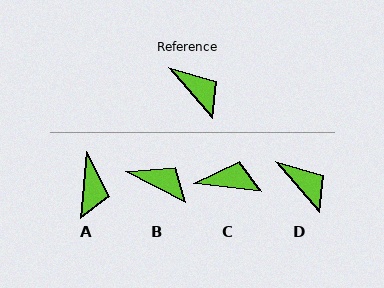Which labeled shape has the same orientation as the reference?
D.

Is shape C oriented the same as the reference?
No, it is off by about 43 degrees.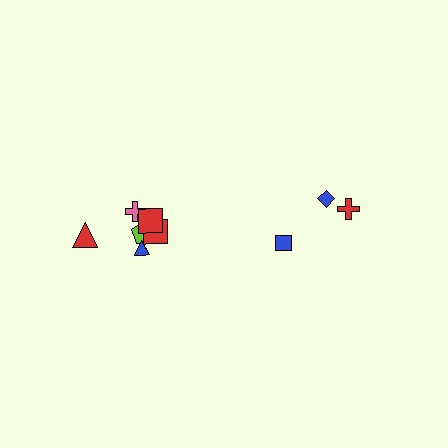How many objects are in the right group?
There are 3 objects.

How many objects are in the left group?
There are 6 objects.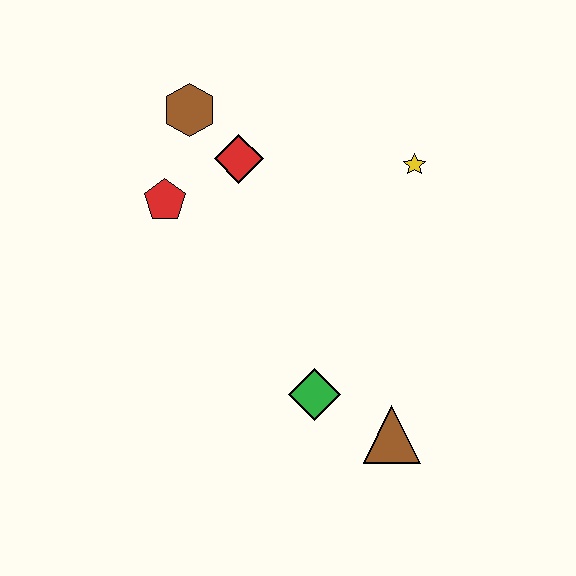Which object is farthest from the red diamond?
The brown triangle is farthest from the red diamond.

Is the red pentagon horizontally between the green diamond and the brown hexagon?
No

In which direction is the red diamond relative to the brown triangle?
The red diamond is above the brown triangle.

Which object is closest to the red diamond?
The brown hexagon is closest to the red diamond.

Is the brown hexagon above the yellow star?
Yes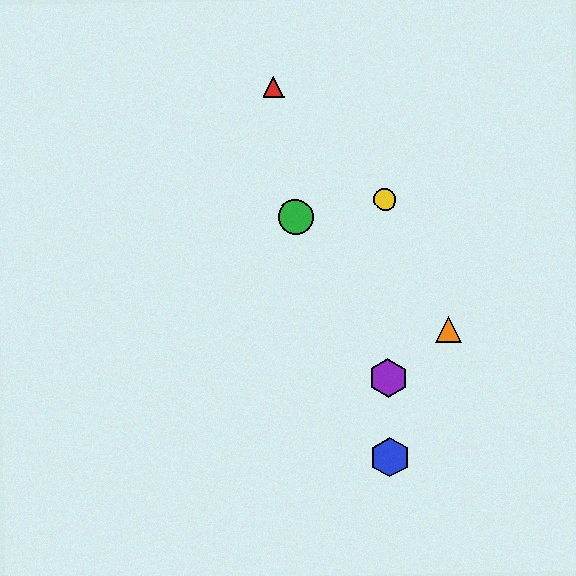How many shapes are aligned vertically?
3 shapes (the blue hexagon, the yellow circle, the purple hexagon) are aligned vertically.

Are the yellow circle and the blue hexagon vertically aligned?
Yes, both are at x≈385.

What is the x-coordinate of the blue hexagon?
The blue hexagon is at x≈390.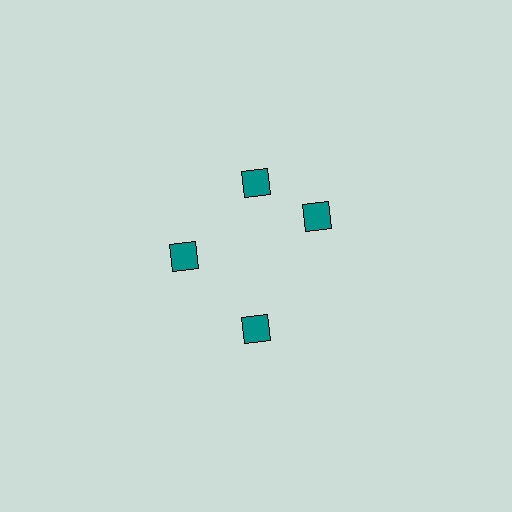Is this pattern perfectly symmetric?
No. The 4 teal squares are arranged in a ring, but one element near the 3 o'clock position is rotated out of alignment along the ring, breaking the 4-fold rotational symmetry.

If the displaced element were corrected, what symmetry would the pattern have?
It would have 4-fold rotational symmetry — the pattern would map onto itself every 90 degrees.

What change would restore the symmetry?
The symmetry would be restored by rotating it back into even spacing with its neighbors so that all 4 squares sit at equal angles and equal distance from the center.